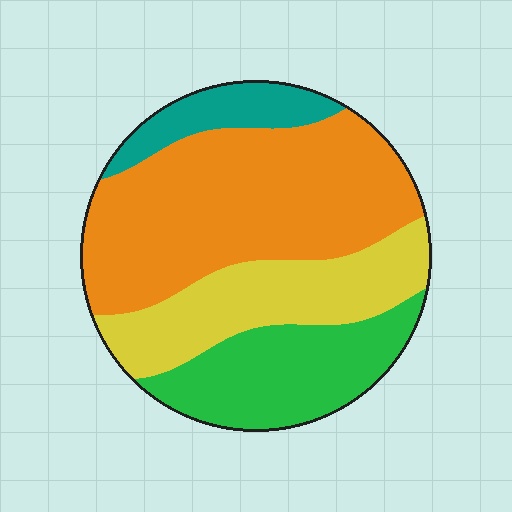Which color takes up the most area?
Orange, at roughly 45%.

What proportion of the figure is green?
Green covers 22% of the figure.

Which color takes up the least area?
Teal, at roughly 10%.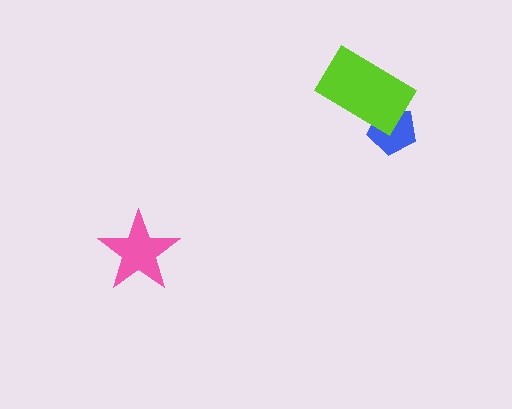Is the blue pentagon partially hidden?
Yes, it is partially covered by another shape.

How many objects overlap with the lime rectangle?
1 object overlaps with the lime rectangle.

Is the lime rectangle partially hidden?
No, no other shape covers it.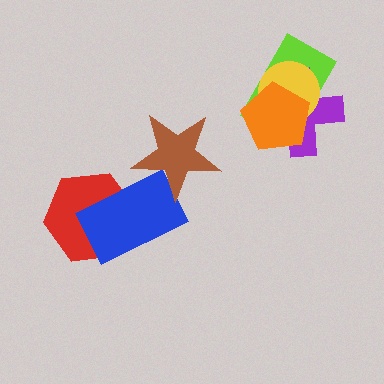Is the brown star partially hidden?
No, no other shape covers it.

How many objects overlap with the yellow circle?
3 objects overlap with the yellow circle.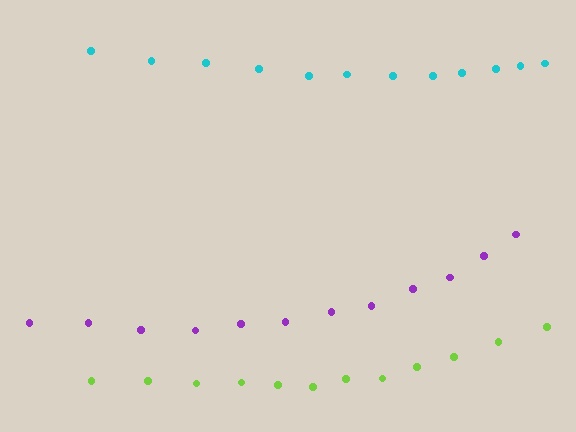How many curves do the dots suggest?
There are 3 distinct paths.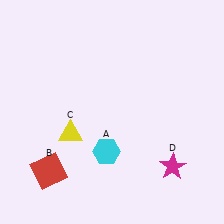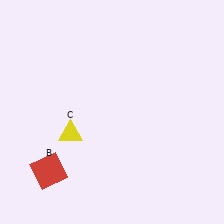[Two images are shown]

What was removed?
The magenta star (D), the cyan hexagon (A) were removed in Image 2.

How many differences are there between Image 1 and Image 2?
There are 2 differences between the two images.